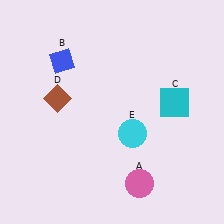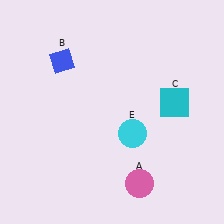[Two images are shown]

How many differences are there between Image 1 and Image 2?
There is 1 difference between the two images.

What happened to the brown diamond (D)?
The brown diamond (D) was removed in Image 2. It was in the top-left area of Image 1.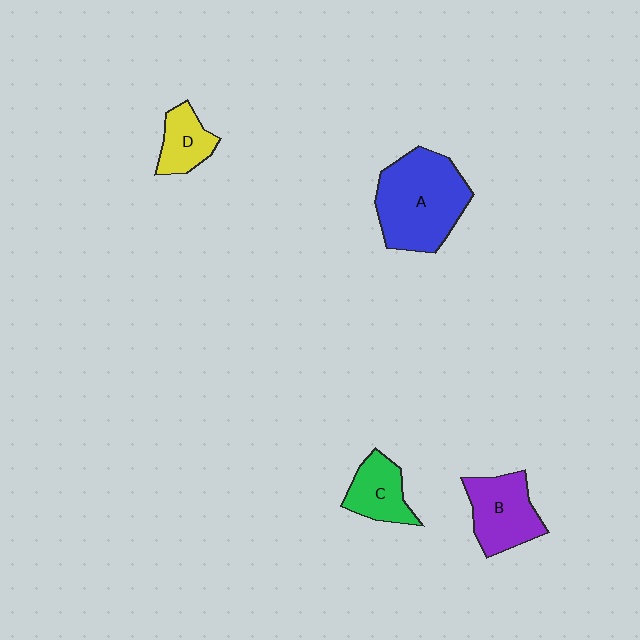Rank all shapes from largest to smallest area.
From largest to smallest: A (blue), B (purple), C (green), D (yellow).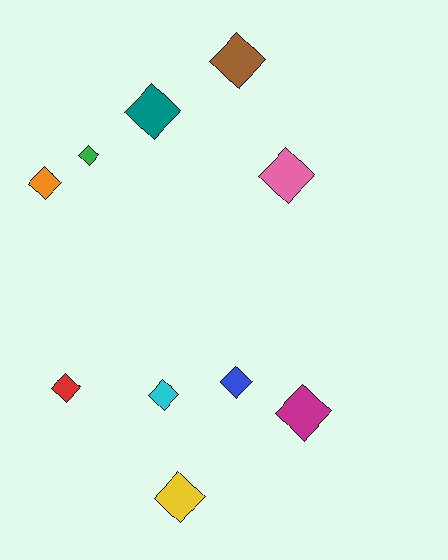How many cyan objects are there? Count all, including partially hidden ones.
There is 1 cyan object.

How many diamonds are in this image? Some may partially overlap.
There are 10 diamonds.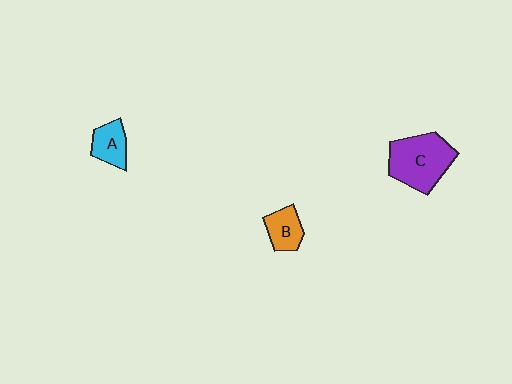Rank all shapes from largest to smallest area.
From largest to smallest: C (purple), A (cyan), B (orange).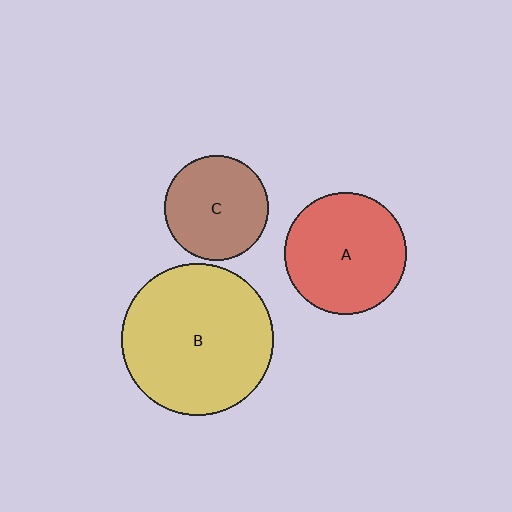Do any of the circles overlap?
No, none of the circles overlap.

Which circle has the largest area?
Circle B (yellow).